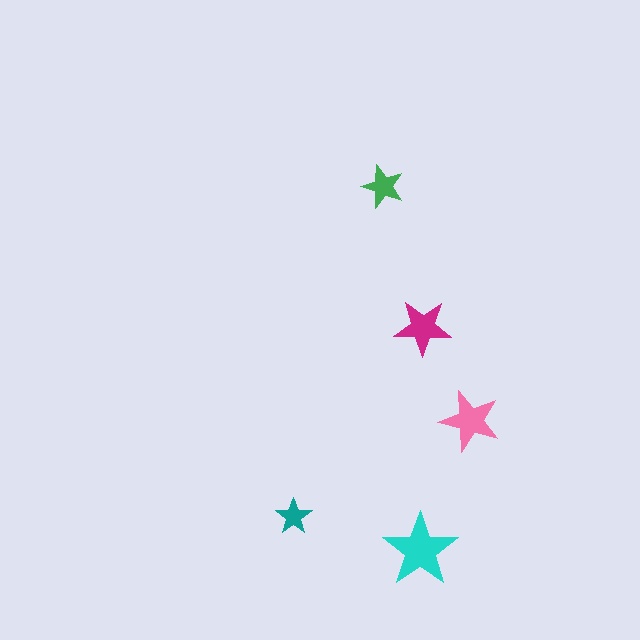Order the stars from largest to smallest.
the cyan one, the pink one, the magenta one, the green one, the teal one.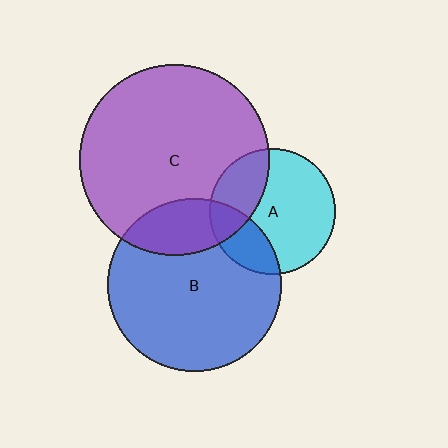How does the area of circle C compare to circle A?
Approximately 2.3 times.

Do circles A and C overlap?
Yes.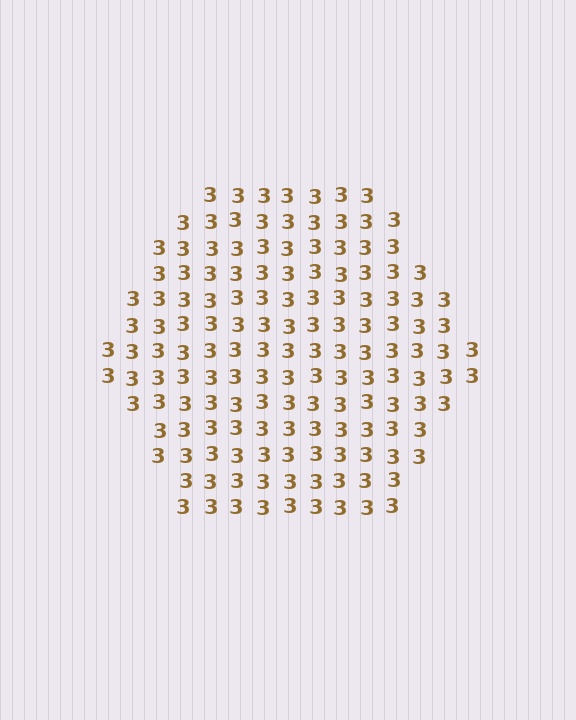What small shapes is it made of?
It is made of small digit 3's.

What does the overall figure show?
The overall figure shows a hexagon.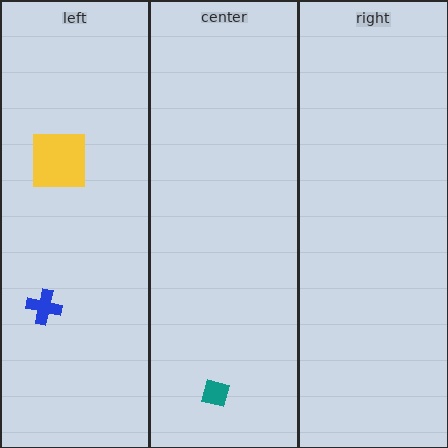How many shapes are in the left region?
2.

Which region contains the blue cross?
The left region.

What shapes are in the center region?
The teal diamond.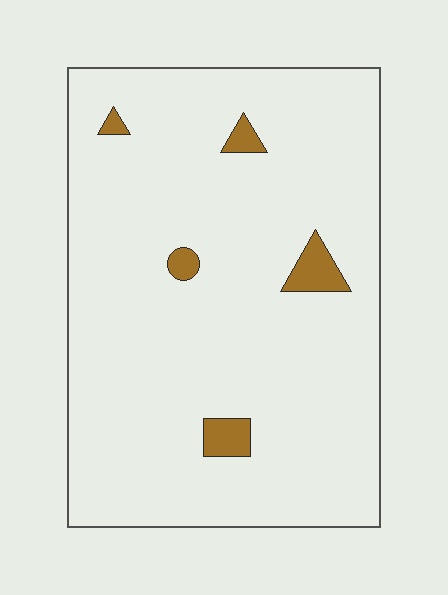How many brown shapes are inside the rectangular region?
5.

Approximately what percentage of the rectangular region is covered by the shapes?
Approximately 5%.